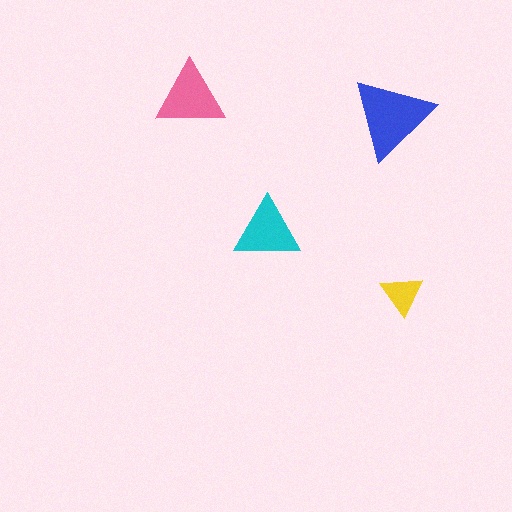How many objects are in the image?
There are 4 objects in the image.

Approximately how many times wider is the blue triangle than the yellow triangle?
About 2 times wider.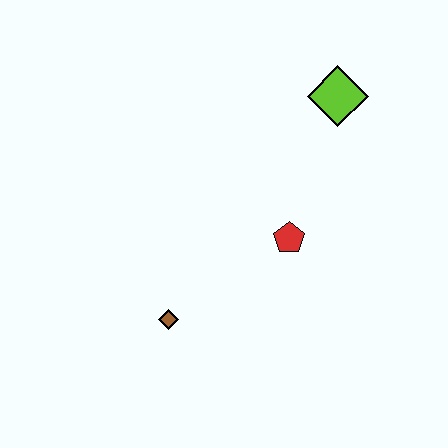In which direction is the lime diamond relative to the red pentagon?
The lime diamond is above the red pentagon.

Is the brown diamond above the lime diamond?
No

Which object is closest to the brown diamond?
The red pentagon is closest to the brown diamond.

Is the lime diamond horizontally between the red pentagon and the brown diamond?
No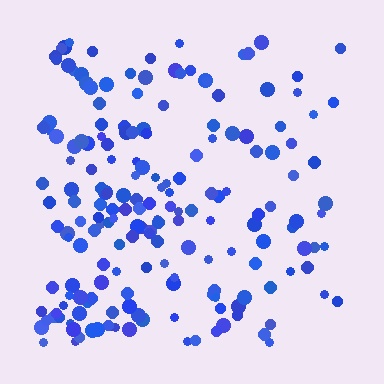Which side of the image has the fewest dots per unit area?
The right.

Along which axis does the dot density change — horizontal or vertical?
Horizontal.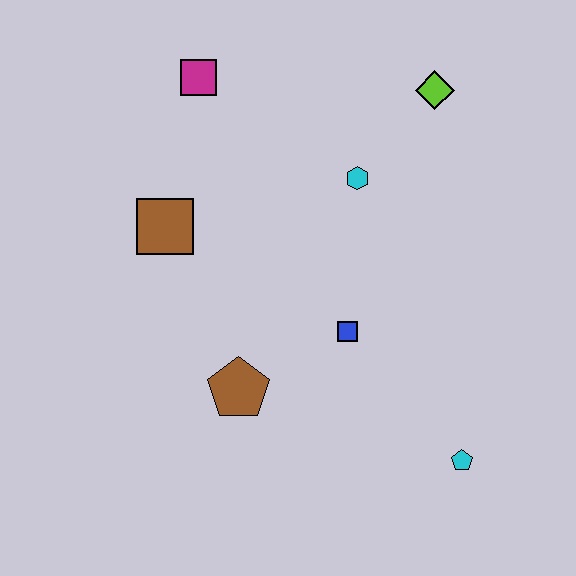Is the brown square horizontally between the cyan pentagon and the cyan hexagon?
No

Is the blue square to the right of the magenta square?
Yes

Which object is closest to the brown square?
The magenta square is closest to the brown square.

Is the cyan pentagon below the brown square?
Yes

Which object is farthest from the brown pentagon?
The lime diamond is farthest from the brown pentagon.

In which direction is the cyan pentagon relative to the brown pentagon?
The cyan pentagon is to the right of the brown pentagon.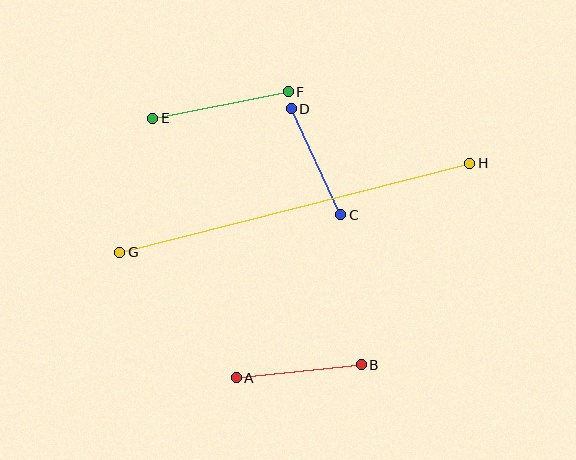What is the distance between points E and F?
The distance is approximately 138 pixels.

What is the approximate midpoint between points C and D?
The midpoint is at approximately (316, 162) pixels.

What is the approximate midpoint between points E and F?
The midpoint is at approximately (220, 105) pixels.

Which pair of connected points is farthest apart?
Points G and H are farthest apart.